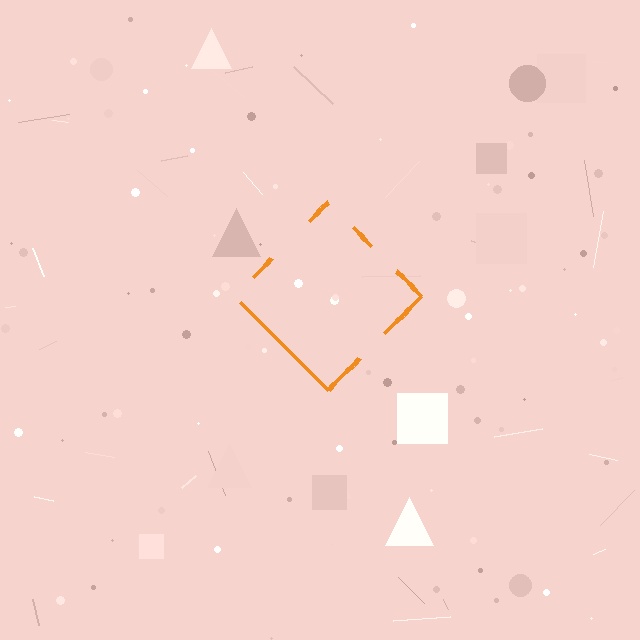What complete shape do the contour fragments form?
The contour fragments form a diamond.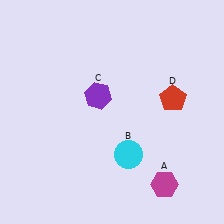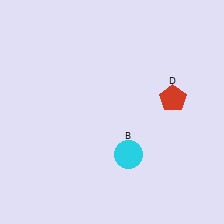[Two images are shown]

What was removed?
The purple hexagon (C), the magenta hexagon (A) were removed in Image 2.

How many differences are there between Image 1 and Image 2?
There are 2 differences between the two images.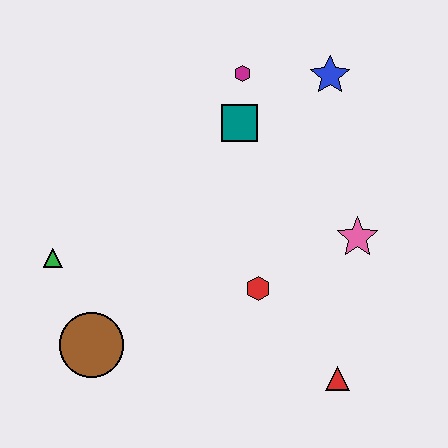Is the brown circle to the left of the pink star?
Yes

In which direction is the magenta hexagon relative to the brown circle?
The magenta hexagon is above the brown circle.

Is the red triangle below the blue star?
Yes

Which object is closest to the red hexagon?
The pink star is closest to the red hexagon.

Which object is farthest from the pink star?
The green triangle is farthest from the pink star.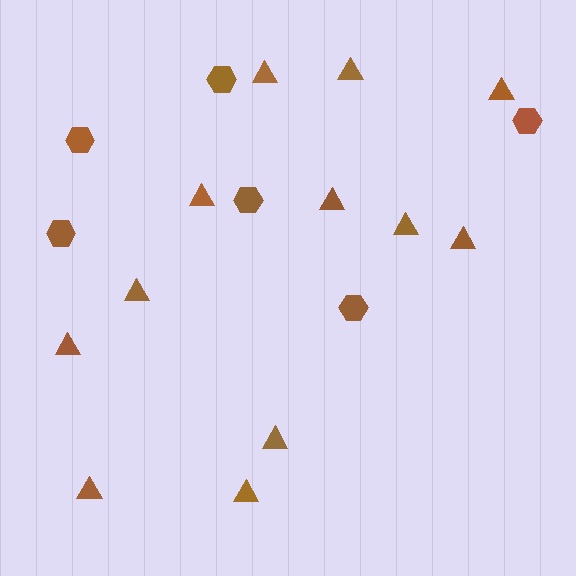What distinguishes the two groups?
There are 2 groups: one group of triangles (12) and one group of hexagons (6).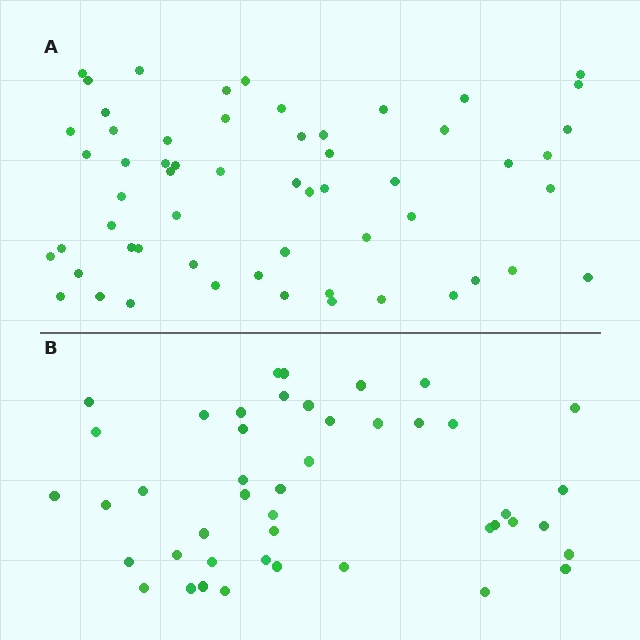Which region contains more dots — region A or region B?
Region A (the top region) has more dots.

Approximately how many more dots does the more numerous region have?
Region A has approximately 15 more dots than region B.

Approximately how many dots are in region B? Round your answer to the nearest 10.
About 40 dots. (The exact count is 45, which rounds to 40.)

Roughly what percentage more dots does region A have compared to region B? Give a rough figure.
About 30% more.